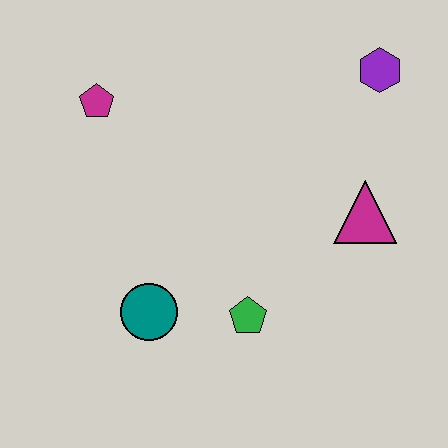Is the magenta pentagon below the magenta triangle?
No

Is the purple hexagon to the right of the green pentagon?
Yes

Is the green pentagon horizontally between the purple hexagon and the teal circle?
Yes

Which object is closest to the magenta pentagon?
The teal circle is closest to the magenta pentagon.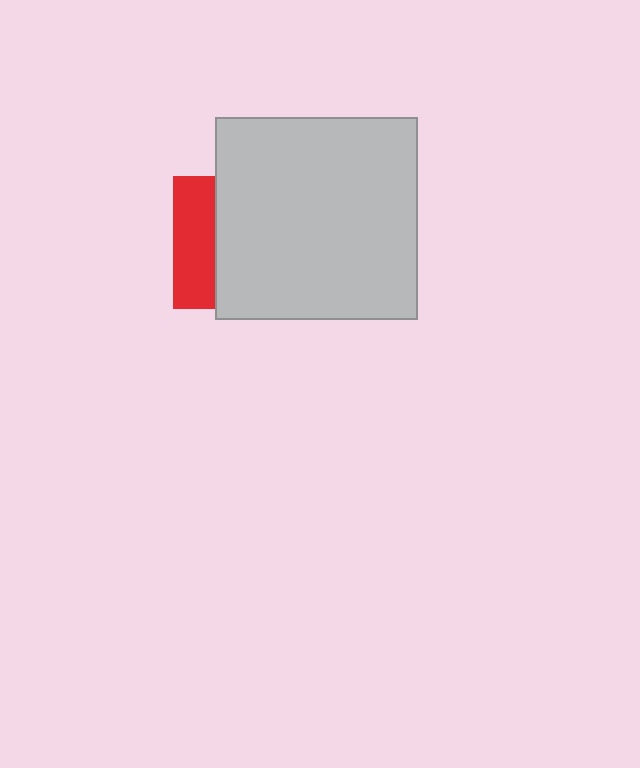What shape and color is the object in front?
The object in front is a light gray square.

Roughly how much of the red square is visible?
A small part of it is visible (roughly 32%).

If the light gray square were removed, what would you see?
You would see the complete red square.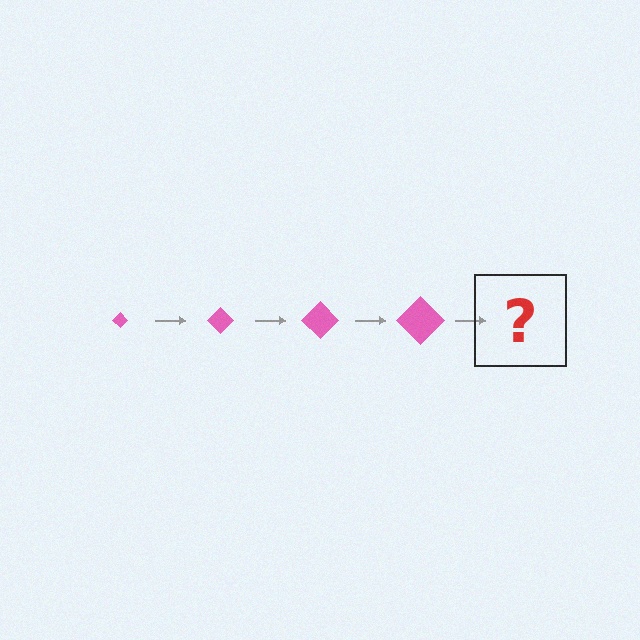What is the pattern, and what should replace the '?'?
The pattern is that the diamond gets progressively larger each step. The '?' should be a pink diamond, larger than the previous one.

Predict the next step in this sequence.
The next step is a pink diamond, larger than the previous one.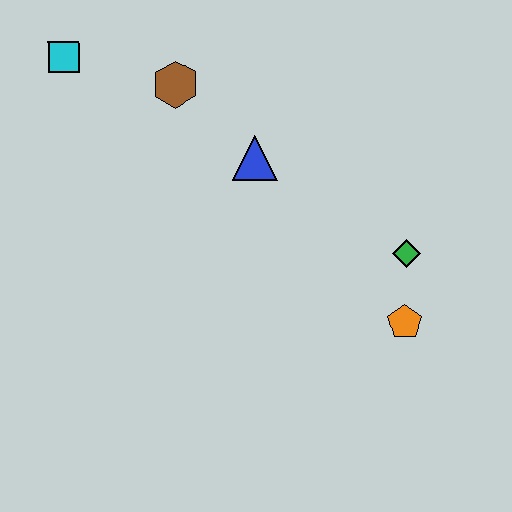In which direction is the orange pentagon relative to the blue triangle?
The orange pentagon is below the blue triangle.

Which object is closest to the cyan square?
The brown hexagon is closest to the cyan square.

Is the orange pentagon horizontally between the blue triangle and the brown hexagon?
No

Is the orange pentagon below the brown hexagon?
Yes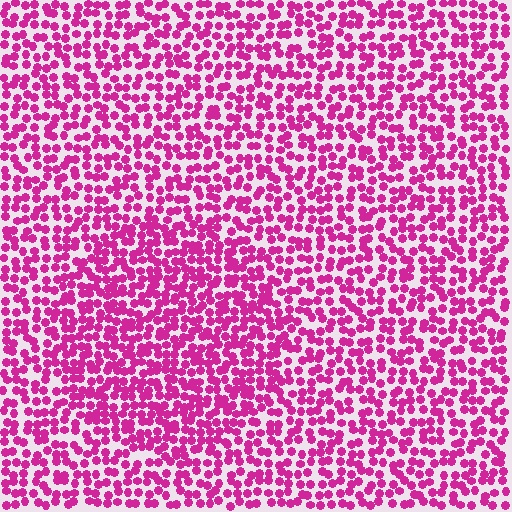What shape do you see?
I see a circle.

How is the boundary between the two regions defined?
The boundary is defined by a change in element density (approximately 1.4x ratio). All elements are the same color, size, and shape.